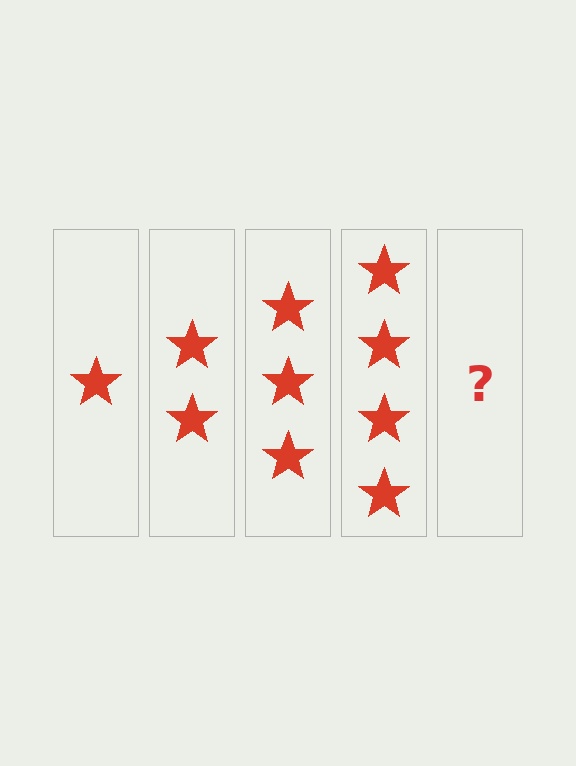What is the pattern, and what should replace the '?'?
The pattern is that each step adds one more star. The '?' should be 5 stars.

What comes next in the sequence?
The next element should be 5 stars.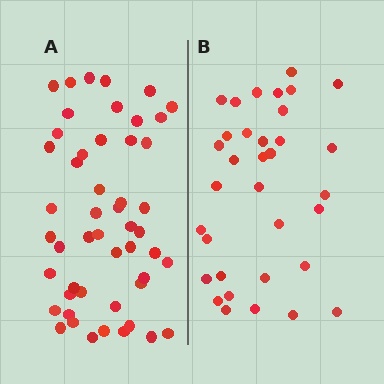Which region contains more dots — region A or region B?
Region A (the left region) has more dots.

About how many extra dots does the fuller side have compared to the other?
Region A has approximately 15 more dots than region B.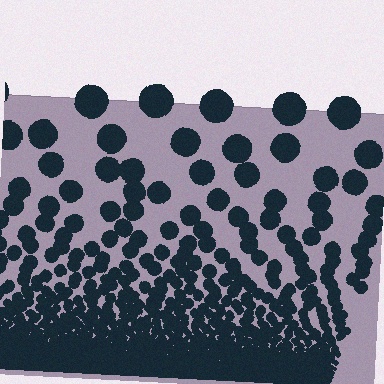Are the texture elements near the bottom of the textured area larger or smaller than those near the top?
Smaller. The gradient is inverted — elements near the bottom are smaller and denser.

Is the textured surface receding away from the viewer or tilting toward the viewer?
The surface appears to tilt toward the viewer. Texture elements get larger and sparser toward the top.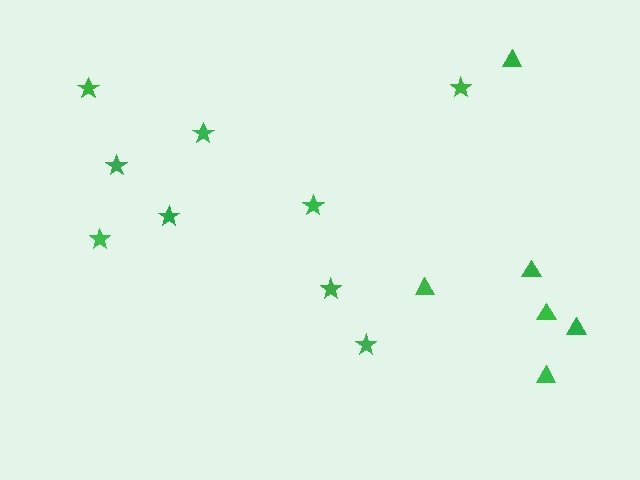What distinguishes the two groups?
There are 2 groups: one group of triangles (6) and one group of stars (9).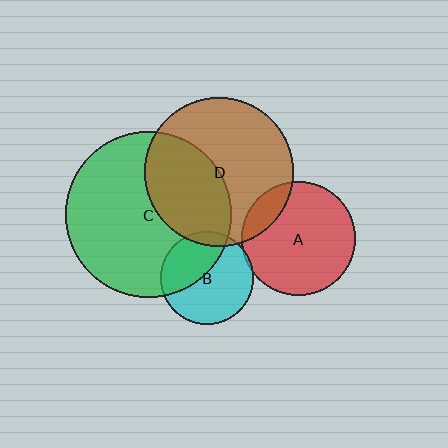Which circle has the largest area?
Circle C (green).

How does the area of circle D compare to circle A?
Approximately 1.7 times.